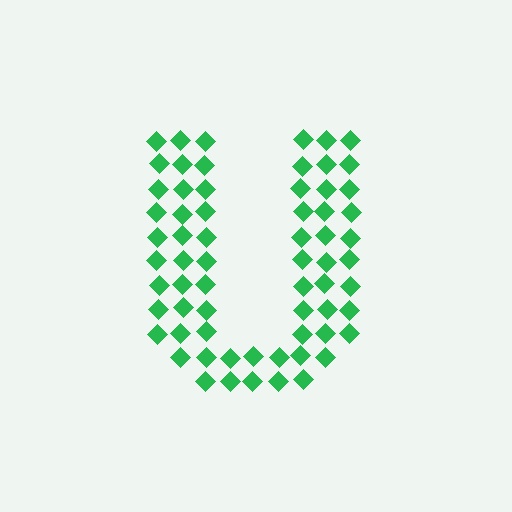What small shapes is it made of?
It is made of small diamonds.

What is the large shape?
The large shape is the letter U.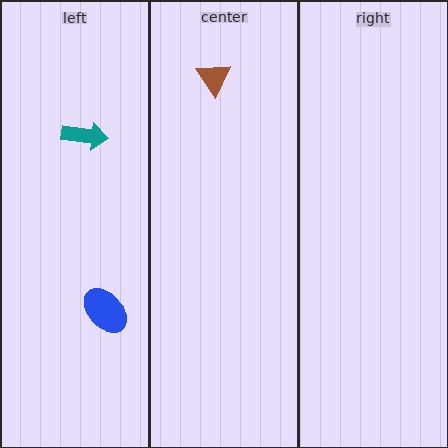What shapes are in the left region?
The blue ellipse, the teal arrow.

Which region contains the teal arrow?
The left region.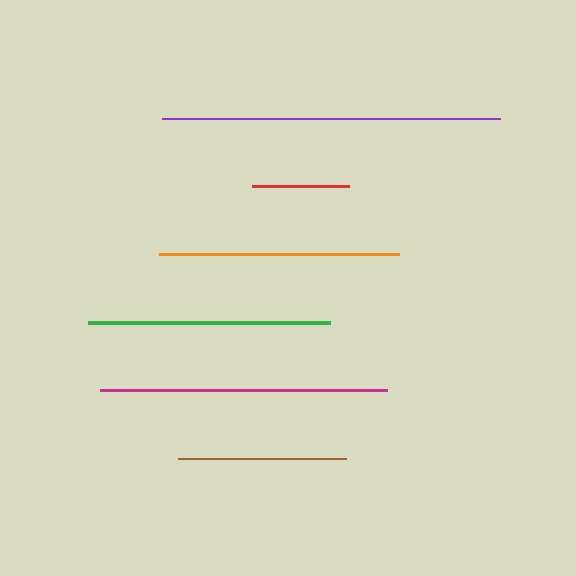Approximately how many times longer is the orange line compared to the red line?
The orange line is approximately 2.5 times the length of the red line.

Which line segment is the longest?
The purple line is the longest at approximately 338 pixels.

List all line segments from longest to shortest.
From longest to shortest: purple, magenta, green, orange, brown, red.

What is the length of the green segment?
The green segment is approximately 242 pixels long.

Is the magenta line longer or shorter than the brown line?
The magenta line is longer than the brown line.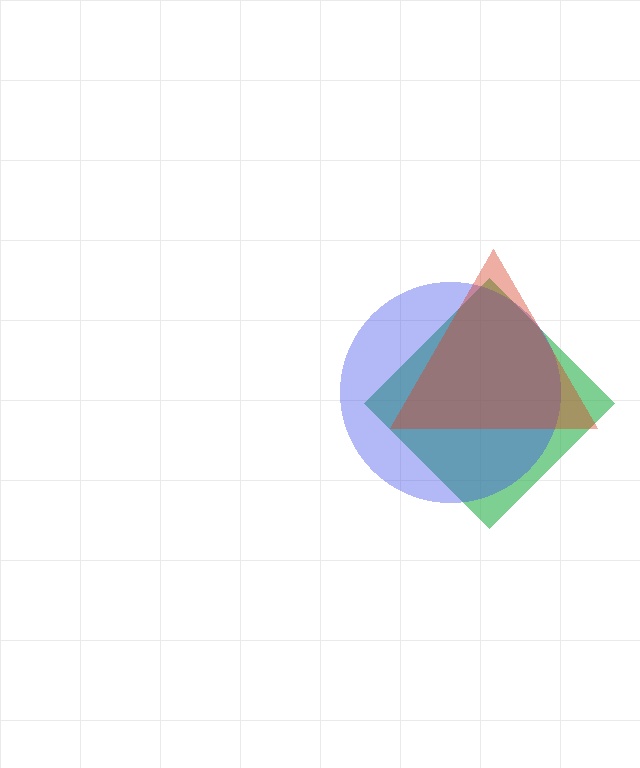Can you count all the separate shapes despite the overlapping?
Yes, there are 3 separate shapes.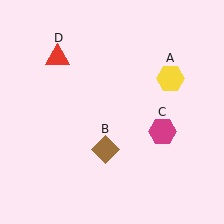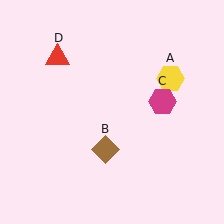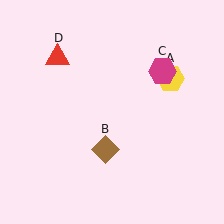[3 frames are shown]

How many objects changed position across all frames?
1 object changed position: magenta hexagon (object C).